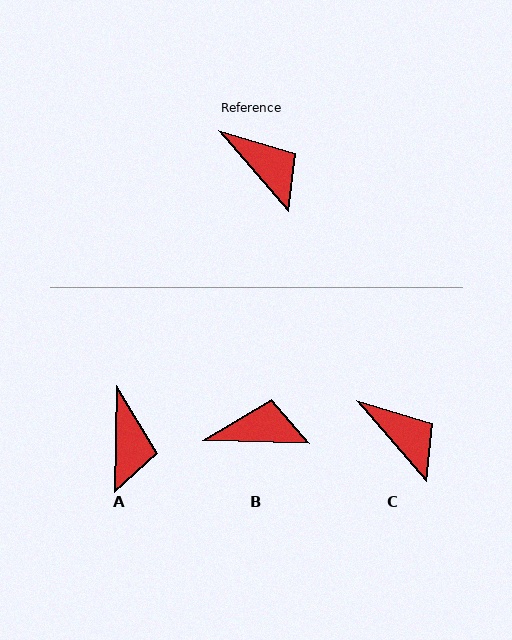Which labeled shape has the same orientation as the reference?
C.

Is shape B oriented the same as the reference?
No, it is off by about 47 degrees.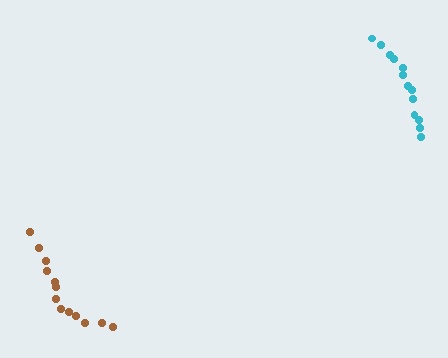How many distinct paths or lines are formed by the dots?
There are 2 distinct paths.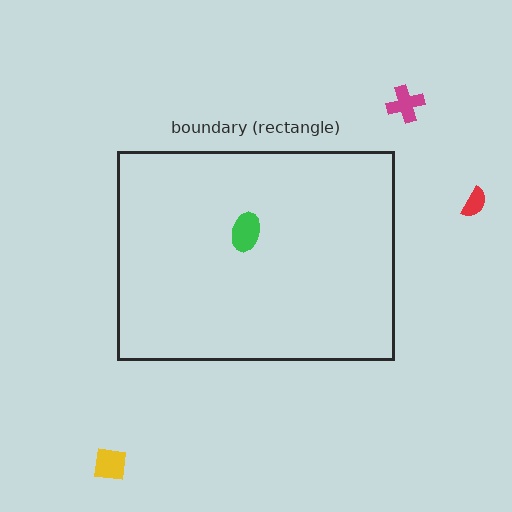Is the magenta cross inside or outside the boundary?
Outside.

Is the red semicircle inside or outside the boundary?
Outside.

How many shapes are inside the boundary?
1 inside, 3 outside.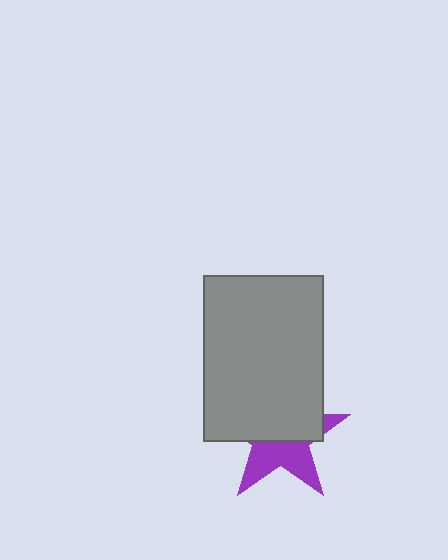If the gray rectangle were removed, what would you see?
You would see the complete purple star.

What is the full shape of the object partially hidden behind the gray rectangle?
The partially hidden object is a purple star.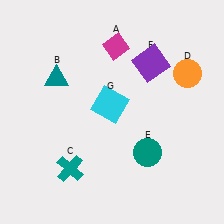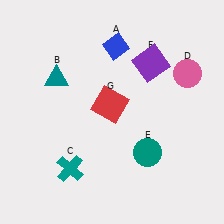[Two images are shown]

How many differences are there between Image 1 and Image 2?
There are 3 differences between the two images.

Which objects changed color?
A changed from magenta to blue. D changed from orange to pink. G changed from cyan to red.